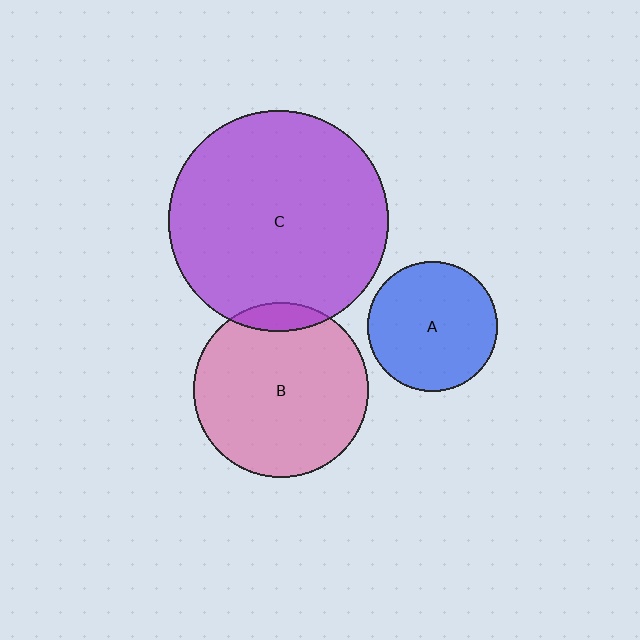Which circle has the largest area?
Circle C (purple).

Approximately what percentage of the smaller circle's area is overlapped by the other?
Approximately 10%.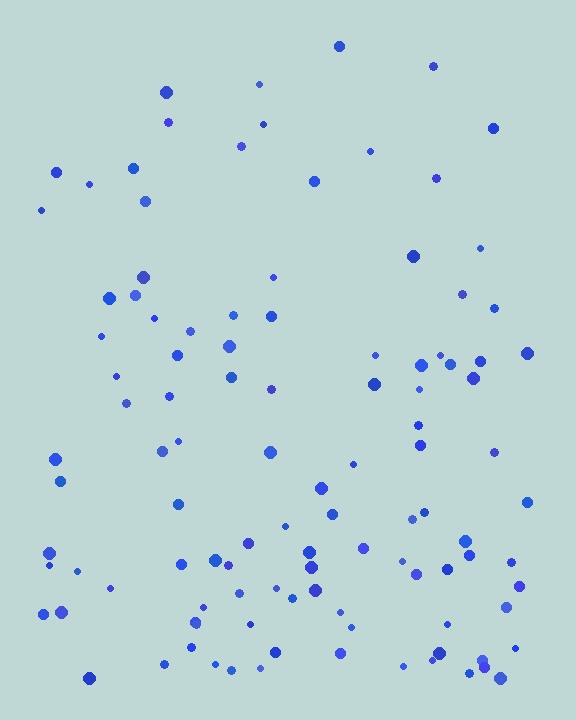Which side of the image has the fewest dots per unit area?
The top.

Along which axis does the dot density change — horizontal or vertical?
Vertical.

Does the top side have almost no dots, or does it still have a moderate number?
Still a moderate number, just noticeably fewer than the bottom.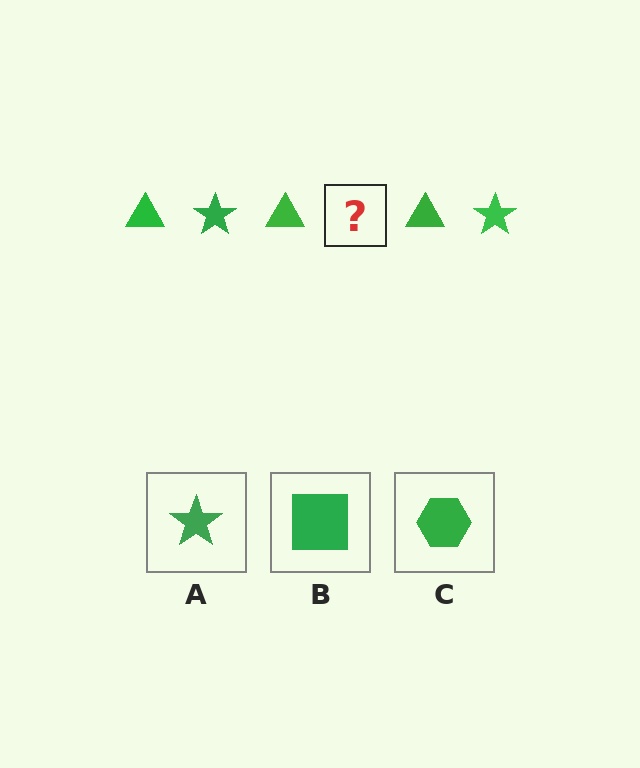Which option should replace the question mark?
Option A.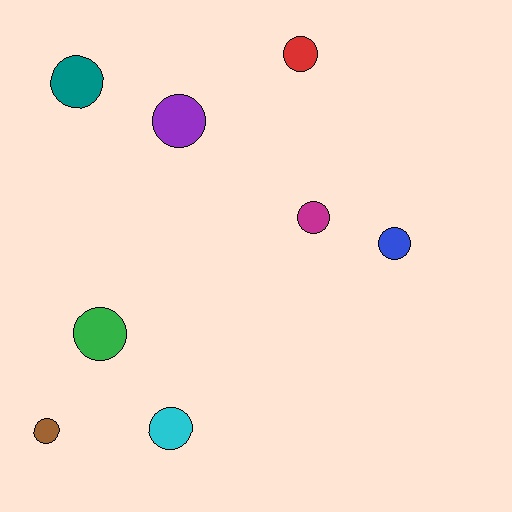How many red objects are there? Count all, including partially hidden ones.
There is 1 red object.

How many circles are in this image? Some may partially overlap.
There are 8 circles.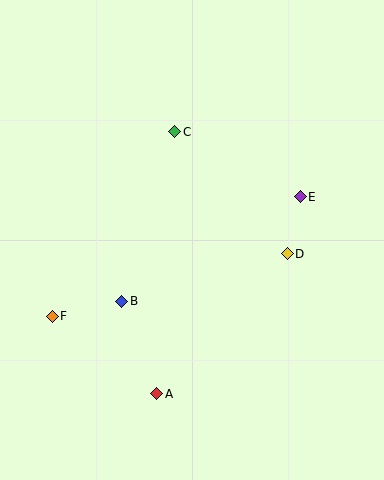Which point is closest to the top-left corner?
Point C is closest to the top-left corner.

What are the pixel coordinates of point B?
Point B is at (122, 301).